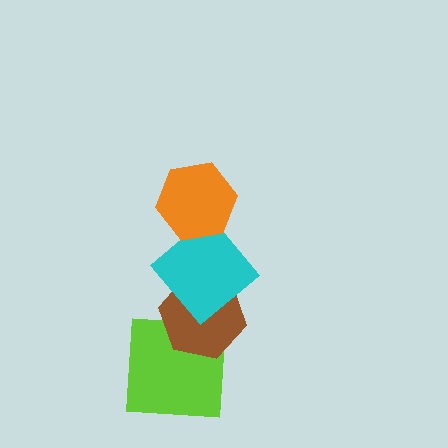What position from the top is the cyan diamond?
The cyan diamond is 2nd from the top.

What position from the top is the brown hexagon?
The brown hexagon is 3rd from the top.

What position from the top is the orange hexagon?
The orange hexagon is 1st from the top.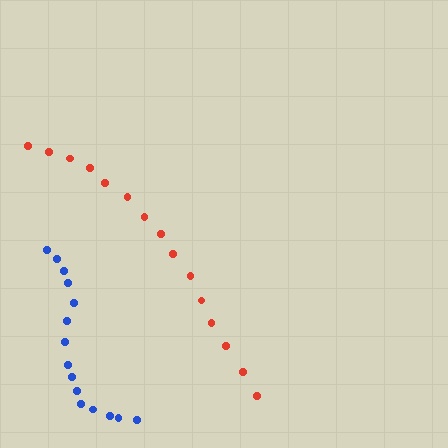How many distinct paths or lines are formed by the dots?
There are 2 distinct paths.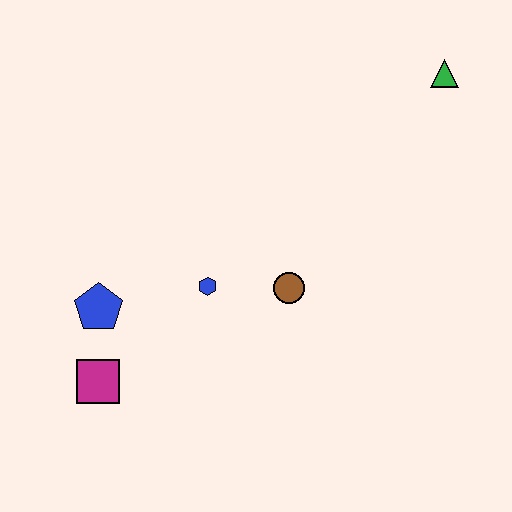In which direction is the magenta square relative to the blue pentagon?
The magenta square is below the blue pentagon.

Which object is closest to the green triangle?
The brown circle is closest to the green triangle.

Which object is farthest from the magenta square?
The green triangle is farthest from the magenta square.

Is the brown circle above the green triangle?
No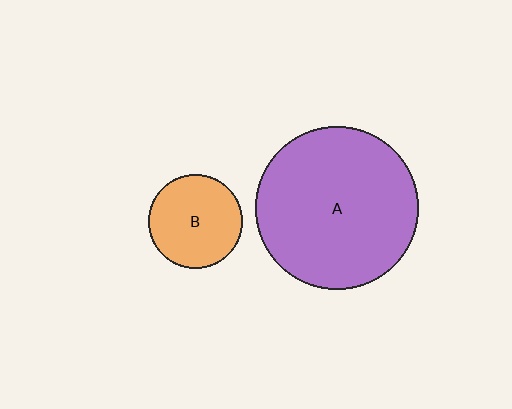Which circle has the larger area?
Circle A (purple).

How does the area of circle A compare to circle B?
Approximately 3.0 times.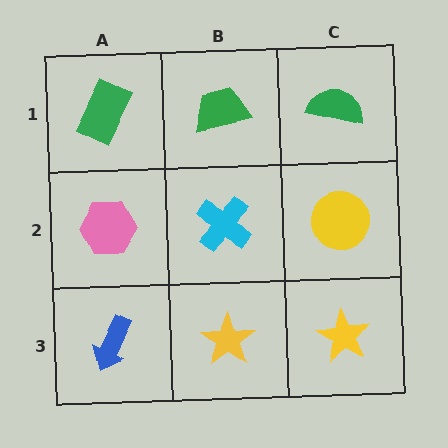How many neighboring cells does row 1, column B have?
3.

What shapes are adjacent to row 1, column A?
A pink hexagon (row 2, column A), a green trapezoid (row 1, column B).